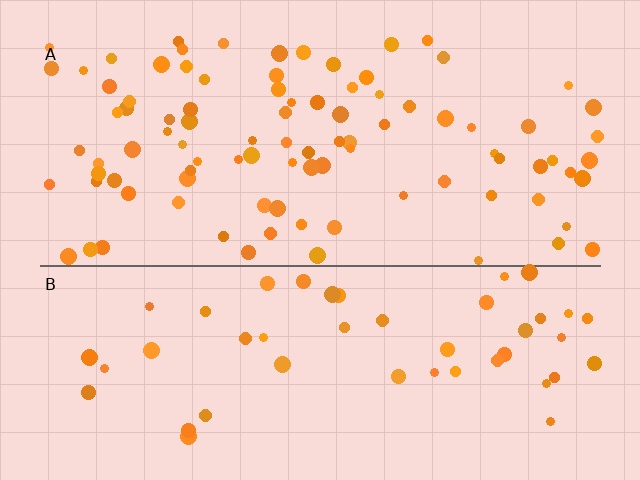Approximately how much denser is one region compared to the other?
Approximately 1.9× — region A over region B.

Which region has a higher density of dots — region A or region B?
A (the top).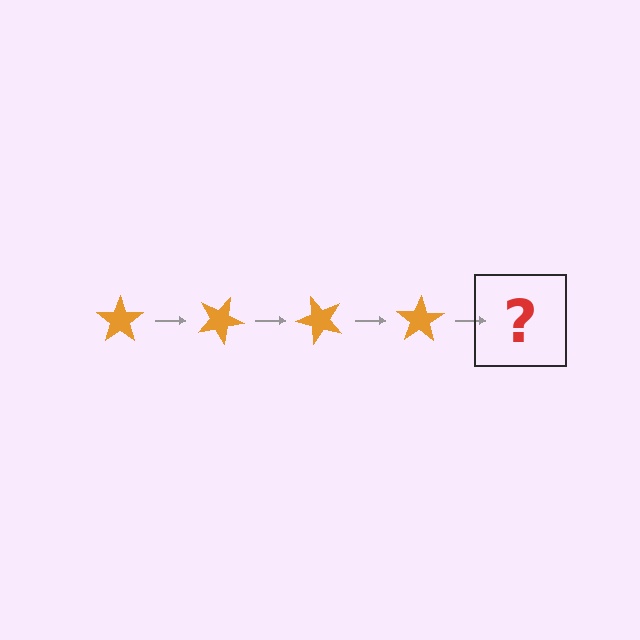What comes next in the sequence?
The next element should be an orange star rotated 100 degrees.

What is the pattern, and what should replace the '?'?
The pattern is that the star rotates 25 degrees each step. The '?' should be an orange star rotated 100 degrees.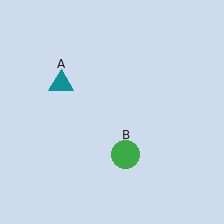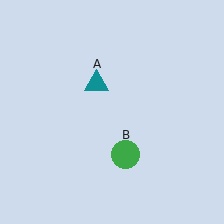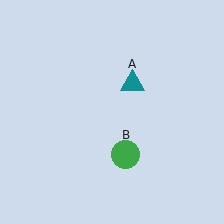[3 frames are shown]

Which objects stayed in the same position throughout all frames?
Green circle (object B) remained stationary.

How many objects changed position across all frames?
1 object changed position: teal triangle (object A).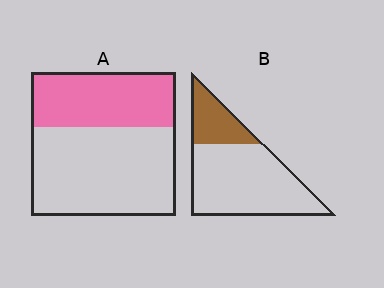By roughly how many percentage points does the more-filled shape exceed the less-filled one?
By roughly 15 percentage points (A over B).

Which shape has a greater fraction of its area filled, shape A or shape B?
Shape A.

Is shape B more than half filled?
No.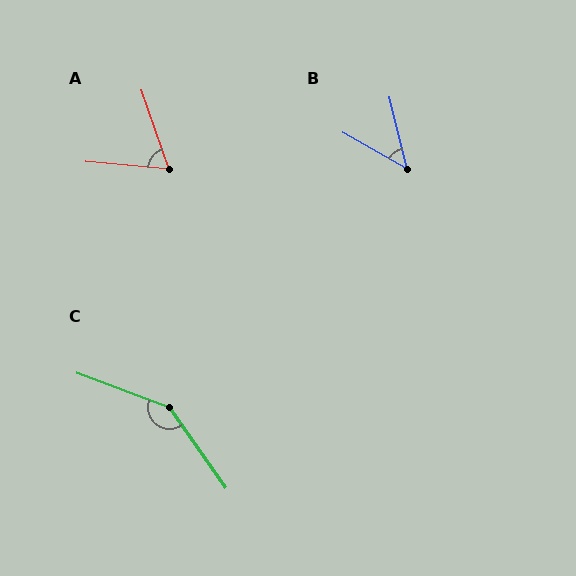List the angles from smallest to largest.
B (47°), A (66°), C (146°).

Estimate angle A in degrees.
Approximately 66 degrees.